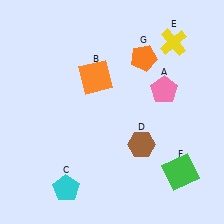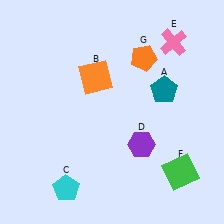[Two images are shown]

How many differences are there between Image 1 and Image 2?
There are 3 differences between the two images.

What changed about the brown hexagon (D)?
In Image 1, D is brown. In Image 2, it changed to purple.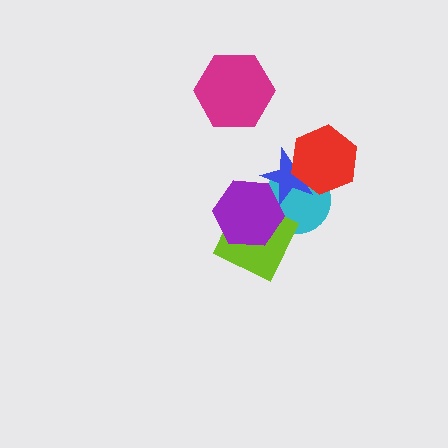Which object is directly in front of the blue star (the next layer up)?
The purple hexagon is directly in front of the blue star.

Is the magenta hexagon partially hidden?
No, no other shape covers it.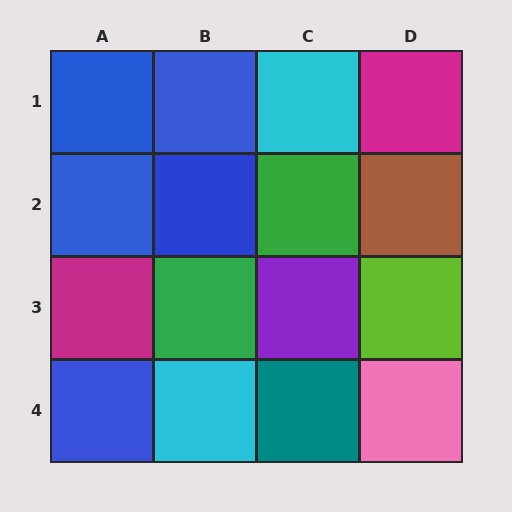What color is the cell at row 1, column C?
Cyan.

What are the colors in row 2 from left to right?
Blue, blue, green, brown.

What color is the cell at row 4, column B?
Cyan.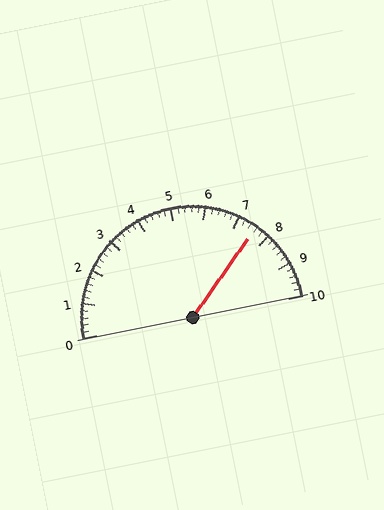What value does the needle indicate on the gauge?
The needle indicates approximately 7.6.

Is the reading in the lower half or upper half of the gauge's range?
The reading is in the upper half of the range (0 to 10).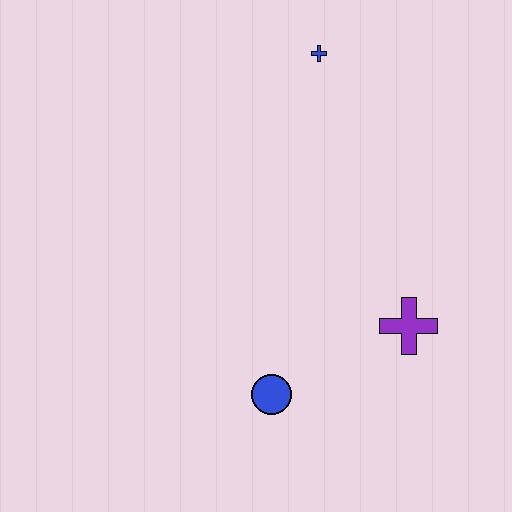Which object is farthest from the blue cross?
The blue circle is farthest from the blue cross.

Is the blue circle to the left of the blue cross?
Yes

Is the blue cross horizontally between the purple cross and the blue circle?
Yes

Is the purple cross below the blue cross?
Yes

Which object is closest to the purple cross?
The blue circle is closest to the purple cross.